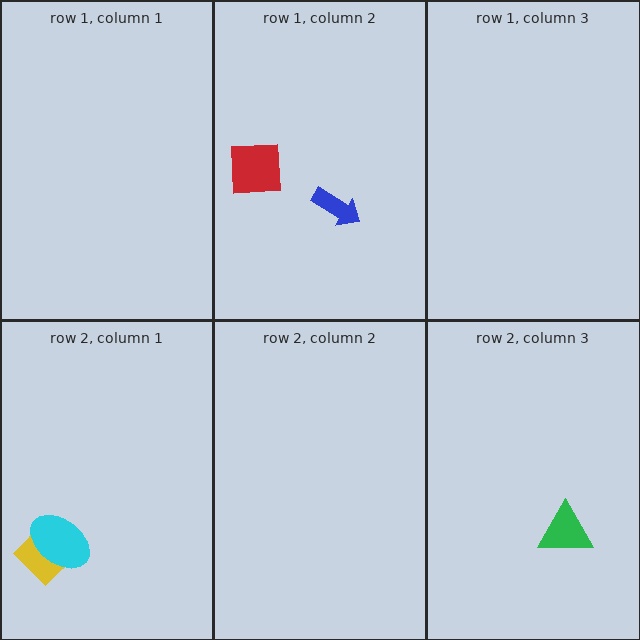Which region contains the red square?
The row 1, column 2 region.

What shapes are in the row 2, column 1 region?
The yellow diamond, the cyan ellipse.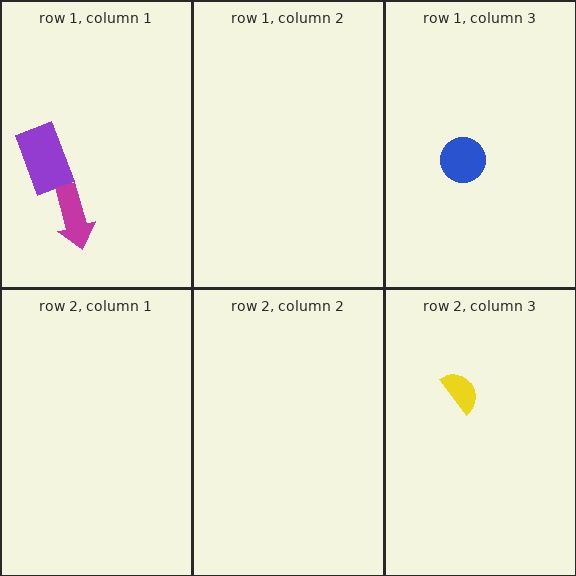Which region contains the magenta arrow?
The row 1, column 1 region.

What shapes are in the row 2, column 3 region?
The yellow semicircle.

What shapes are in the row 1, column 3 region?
The blue circle.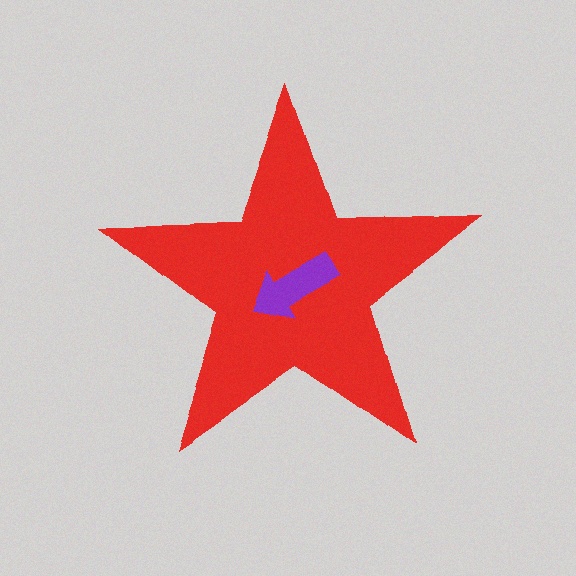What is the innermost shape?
The purple arrow.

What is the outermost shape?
The red star.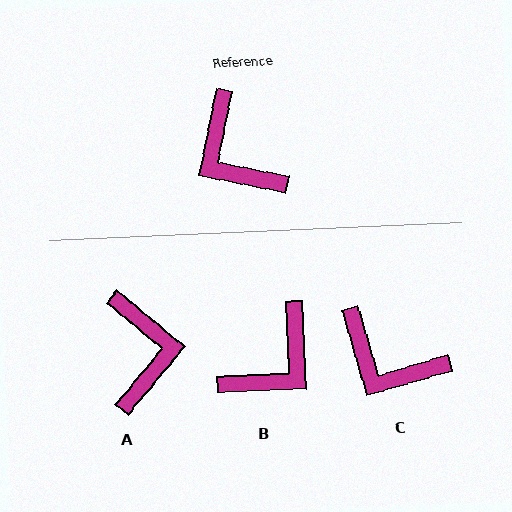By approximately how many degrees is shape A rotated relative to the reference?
Approximately 151 degrees counter-clockwise.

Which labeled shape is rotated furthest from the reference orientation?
A, about 151 degrees away.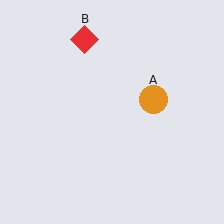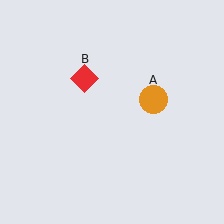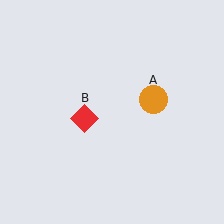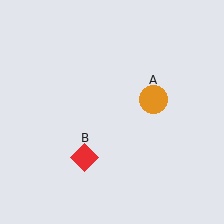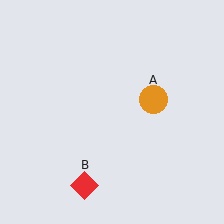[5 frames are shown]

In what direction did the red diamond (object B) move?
The red diamond (object B) moved down.